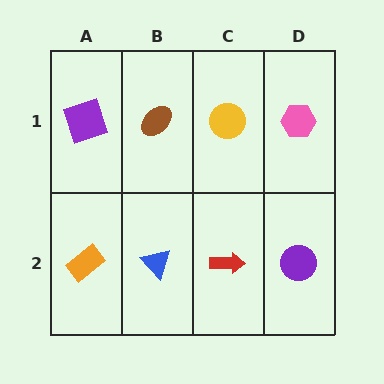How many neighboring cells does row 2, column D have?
2.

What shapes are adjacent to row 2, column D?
A pink hexagon (row 1, column D), a red arrow (row 2, column C).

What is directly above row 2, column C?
A yellow circle.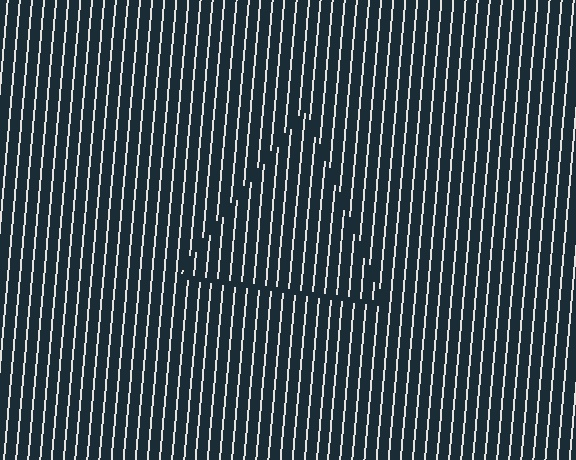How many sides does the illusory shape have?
3 sides — the line-ends trace a triangle.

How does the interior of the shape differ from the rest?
The interior of the shape contains the same grating, shifted by half a period — the contour is defined by the phase discontinuity where line-ends from the inner and outer gratings abut.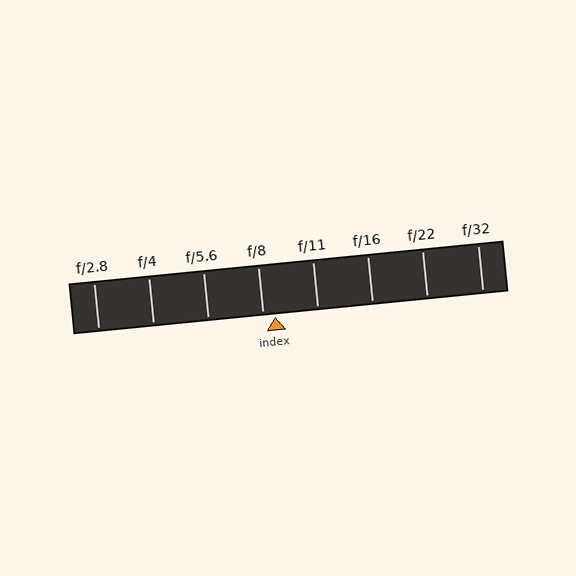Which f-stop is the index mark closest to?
The index mark is closest to f/8.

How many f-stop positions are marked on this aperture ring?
There are 8 f-stop positions marked.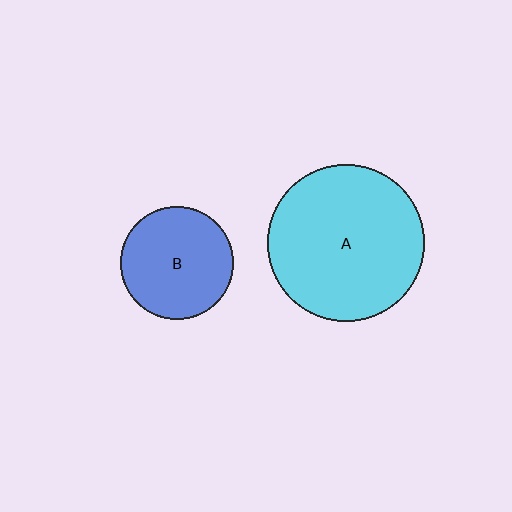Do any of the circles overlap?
No, none of the circles overlap.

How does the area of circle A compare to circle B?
Approximately 1.9 times.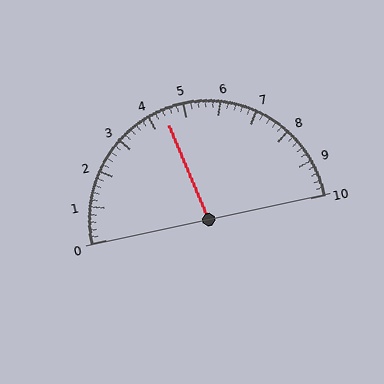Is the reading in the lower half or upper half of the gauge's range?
The reading is in the lower half of the range (0 to 10).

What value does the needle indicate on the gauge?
The needle indicates approximately 4.4.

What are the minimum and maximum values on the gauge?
The gauge ranges from 0 to 10.